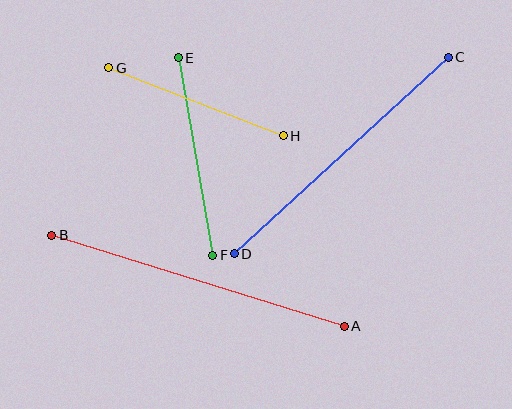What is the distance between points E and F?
The distance is approximately 200 pixels.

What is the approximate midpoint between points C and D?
The midpoint is at approximately (341, 155) pixels.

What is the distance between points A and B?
The distance is approximately 307 pixels.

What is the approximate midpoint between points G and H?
The midpoint is at approximately (196, 102) pixels.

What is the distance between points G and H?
The distance is approximately 187 pixels.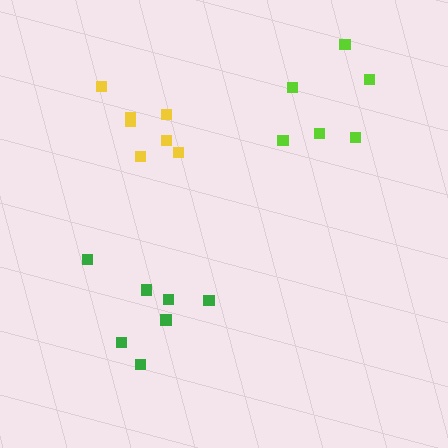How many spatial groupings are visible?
There are 3 spatial groupings.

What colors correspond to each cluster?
The clusters are colored: lime, green, yellow.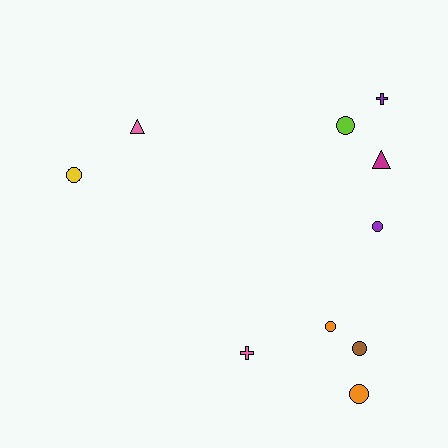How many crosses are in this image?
There are 2 crosses.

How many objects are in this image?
There are 10 objects.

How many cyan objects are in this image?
There are no cyan objects.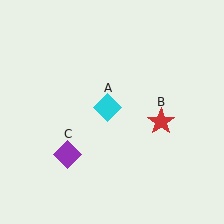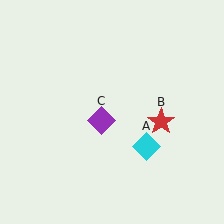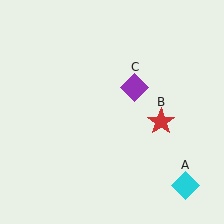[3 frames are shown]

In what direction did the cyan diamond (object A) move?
The cyan diamond (object A) moved down and to the right.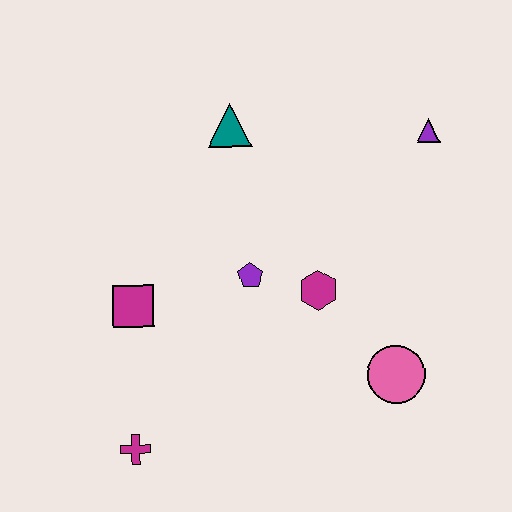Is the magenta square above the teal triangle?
No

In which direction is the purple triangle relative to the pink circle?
The purple triangle is above the pink circle.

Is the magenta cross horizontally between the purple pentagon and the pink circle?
No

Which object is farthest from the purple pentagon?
The purple triangle is farthest from the purple pentagon.